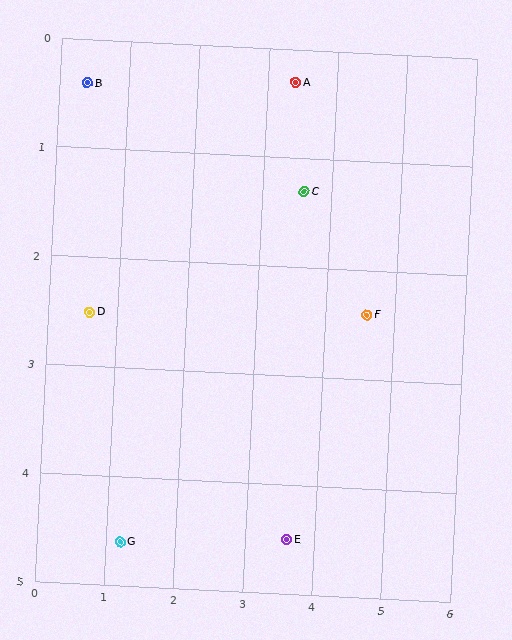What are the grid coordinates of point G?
Point G is at approximately (1.2, 4.6).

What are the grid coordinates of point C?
Point C is at approximately (3.6, 1.3).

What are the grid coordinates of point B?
Point B is at approximately (0.4, 0.4).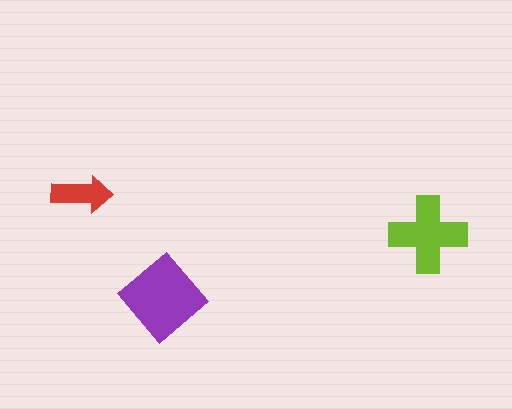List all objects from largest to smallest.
The purple diamond, the lime cross, the red arrow.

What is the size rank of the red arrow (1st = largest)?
3rd.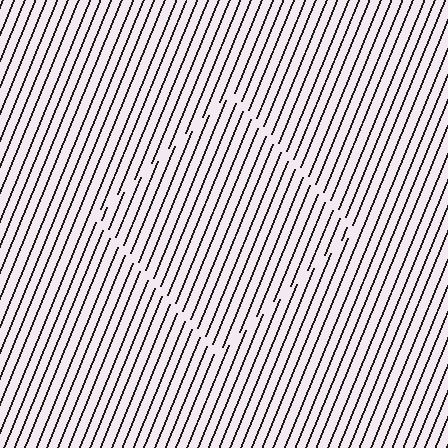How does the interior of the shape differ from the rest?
The interior of the shape contains the same grating, shifted by half a period — the contour is defined by the phase discontinuity where line-ends from the inner and outer gratings abut.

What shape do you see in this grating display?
An illusory square. The interior of the shape contains the same grating, shifted by half a period — the contour is defined by the phase discontinuity where line-ends from the inner and outer gratings abut.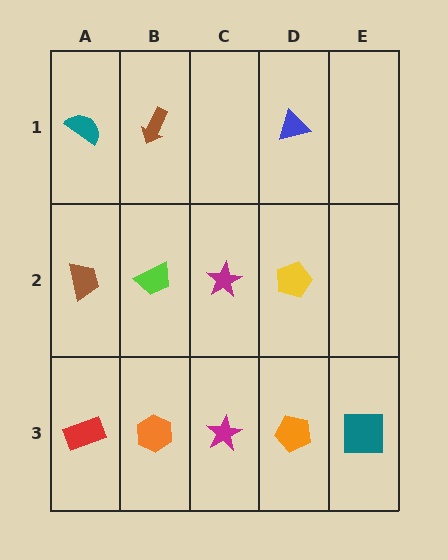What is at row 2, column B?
A lime trapezoid.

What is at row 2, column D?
A yellow pentagon.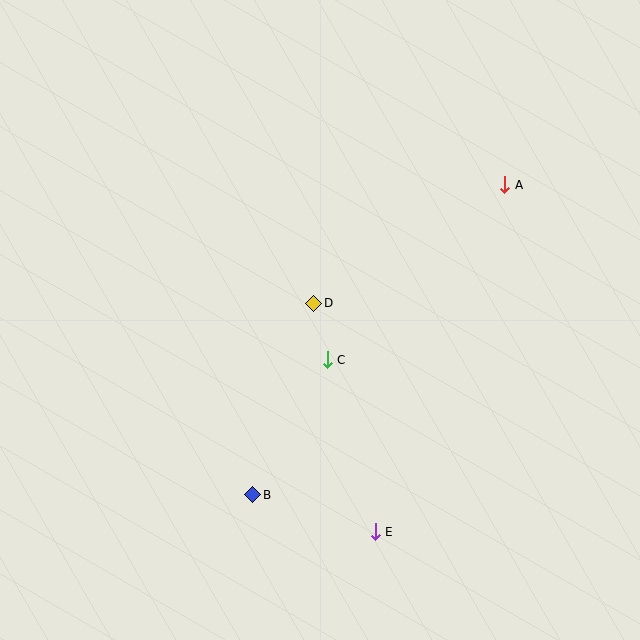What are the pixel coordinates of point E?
Point E is at (375, 532).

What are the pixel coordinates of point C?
Point C is at (327, 360).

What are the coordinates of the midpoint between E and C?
The midpoint between E and C is at (351, 446).